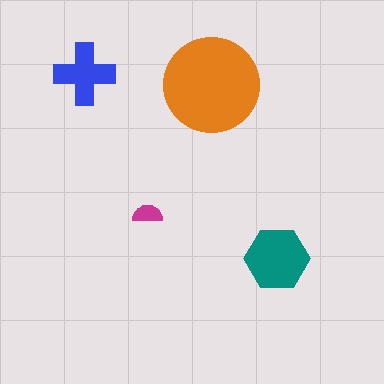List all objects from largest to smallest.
The orange circle, the teal hexagon, the blue cross, the magenta semicircle.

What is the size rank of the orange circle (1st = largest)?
1st.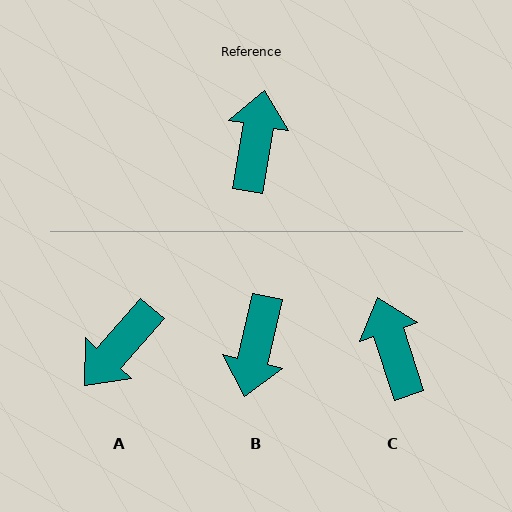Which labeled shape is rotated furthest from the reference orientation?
B, about 177 degrees away.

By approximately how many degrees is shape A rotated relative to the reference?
Approximately 149 degrees counter-clockwise.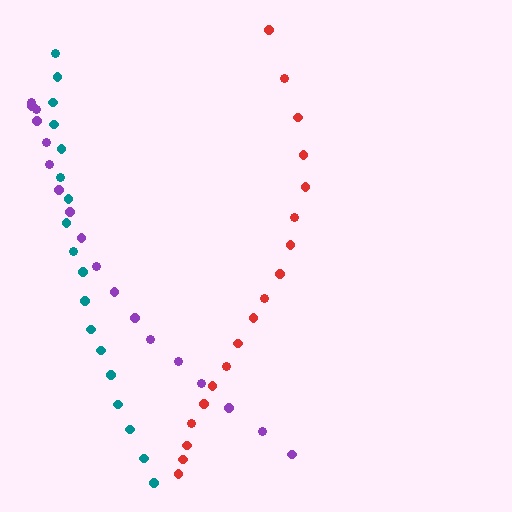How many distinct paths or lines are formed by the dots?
There are 3 distinct paths.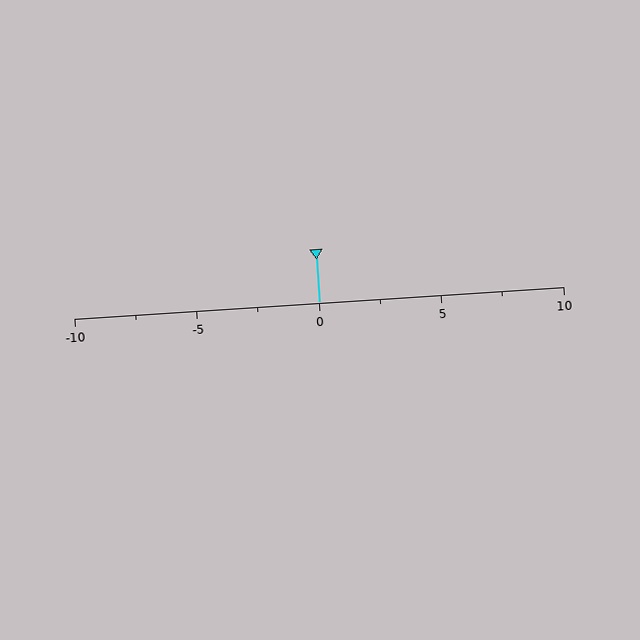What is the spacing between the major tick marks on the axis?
The major ticks are spaced 5 apart.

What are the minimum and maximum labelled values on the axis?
The axis runs from -10 to 10.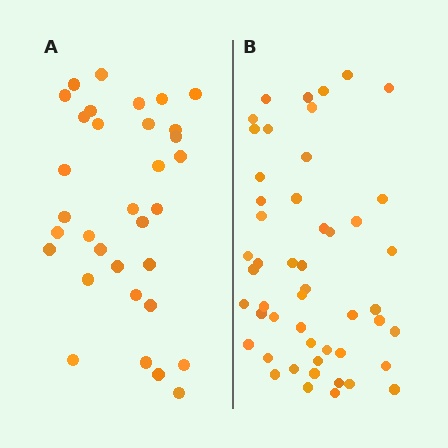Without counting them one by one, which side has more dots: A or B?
Region B (the right region) has more dots.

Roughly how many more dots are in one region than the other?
Region B has approximately 15 more dots than region A.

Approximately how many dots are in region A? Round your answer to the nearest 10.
About 30 dots. (The exact count is 33, which rounds to 30.)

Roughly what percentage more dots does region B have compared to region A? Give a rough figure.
About 50% more.